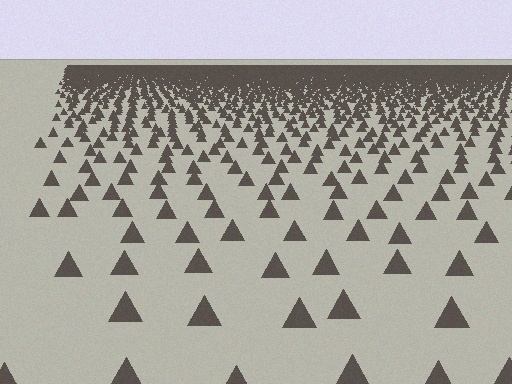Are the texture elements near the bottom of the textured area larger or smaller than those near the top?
Larger. Near the bottom, elements are closer to the viewer and appear at a bigger on-screen size.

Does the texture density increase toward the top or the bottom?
Density increases toward the top.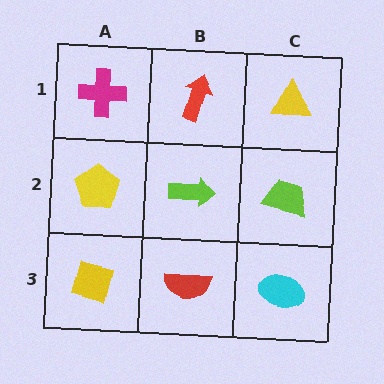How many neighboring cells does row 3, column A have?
2.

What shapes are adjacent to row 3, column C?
A lime trapezoid (row 2, column C), a red semicircle (row 3, column B).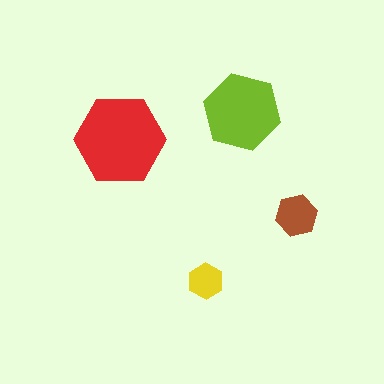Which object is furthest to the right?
The brown hexagon is rightmost.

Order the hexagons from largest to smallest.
the red one, the lime one, the brown one, the yellow one.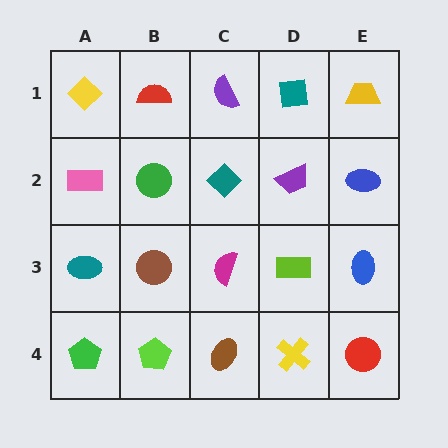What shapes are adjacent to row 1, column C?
A teal diamond (row 2, column C), a red semicircle (row 1, column B), a teal square (row 1, column D).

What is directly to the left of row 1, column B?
A yellow diamond.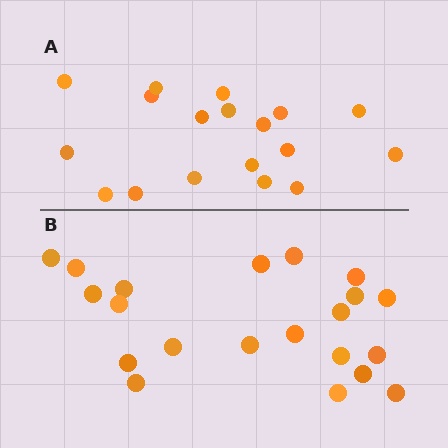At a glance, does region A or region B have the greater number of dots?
Region B (the bottom region) has more dots.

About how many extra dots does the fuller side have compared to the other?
Region B has just a few more — roughly 2 or 3 more dots than region A.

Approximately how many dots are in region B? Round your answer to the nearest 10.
About 20 dots. (The exact count is 21, which rounds to 20.)